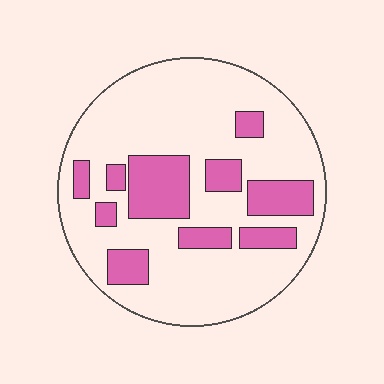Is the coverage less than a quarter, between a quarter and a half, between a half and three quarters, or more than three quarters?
Less than a quarter.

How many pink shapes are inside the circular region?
10.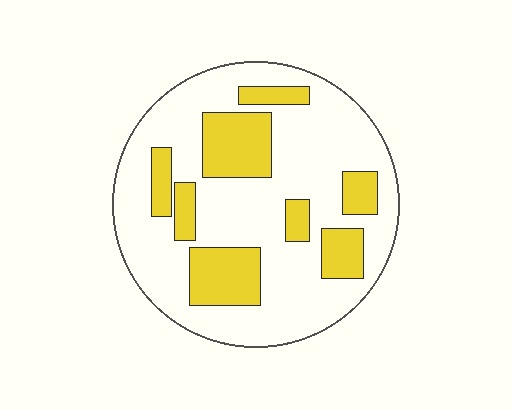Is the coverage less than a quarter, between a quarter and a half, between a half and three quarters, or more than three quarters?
Between a quarter and a half.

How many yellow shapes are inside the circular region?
8.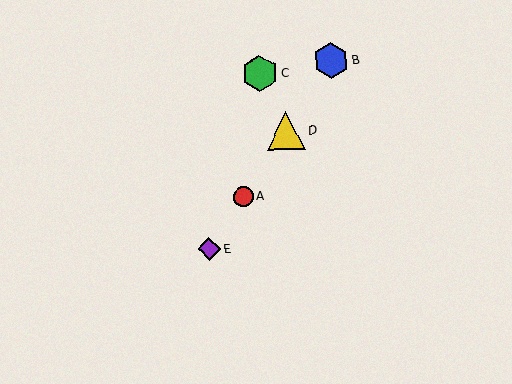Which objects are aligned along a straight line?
Objects A, B, D, E are aligned along a straight line.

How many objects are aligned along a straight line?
4 objects (A, B, D, E) are aligned along a straight line.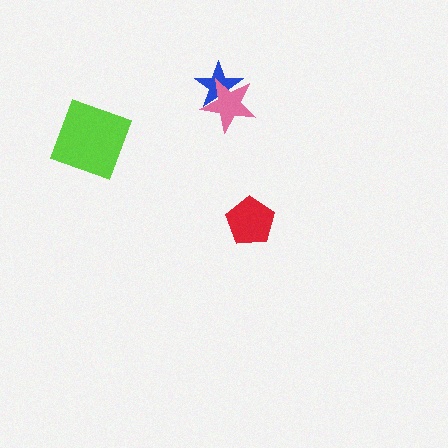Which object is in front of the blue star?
The pink star is in front of the blue star.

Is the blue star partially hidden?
Yes, it is partially covered by another shape.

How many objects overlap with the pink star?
1 object overlaps with the pink star.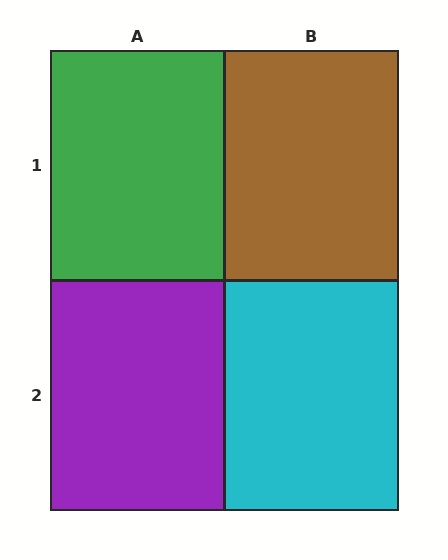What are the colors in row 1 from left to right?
Green, brown.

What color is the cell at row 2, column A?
Purple.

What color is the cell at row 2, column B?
Cyan.